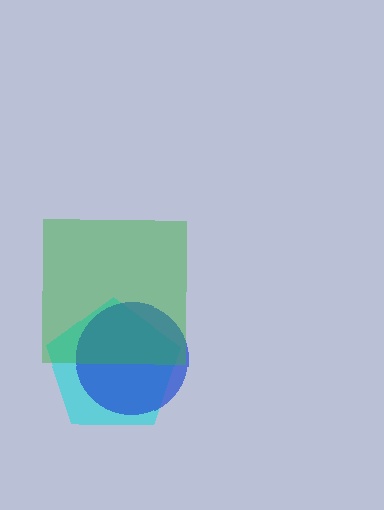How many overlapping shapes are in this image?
There are 3 overlapping shapes in the image.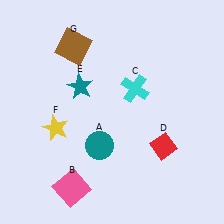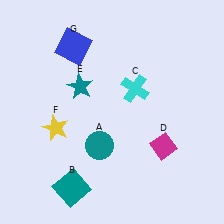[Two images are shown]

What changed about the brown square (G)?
In Image 1, G is brown. In Image 2, it changed to blue.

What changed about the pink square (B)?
In Image 1, B is pink. In Image 2, it changed to teal.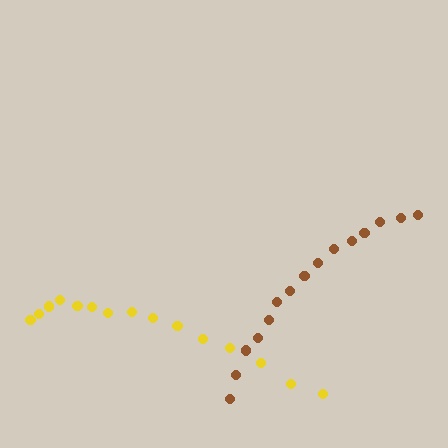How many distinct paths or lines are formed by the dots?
There are 2 distinct paths.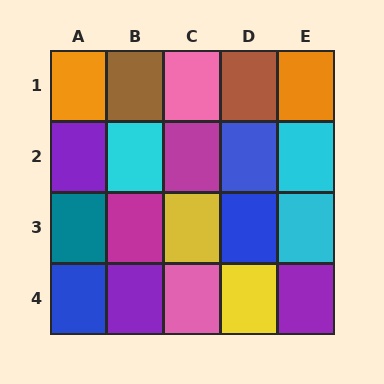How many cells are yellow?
2 cells are yellow.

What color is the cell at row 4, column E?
Purple.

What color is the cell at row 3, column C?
Yellow.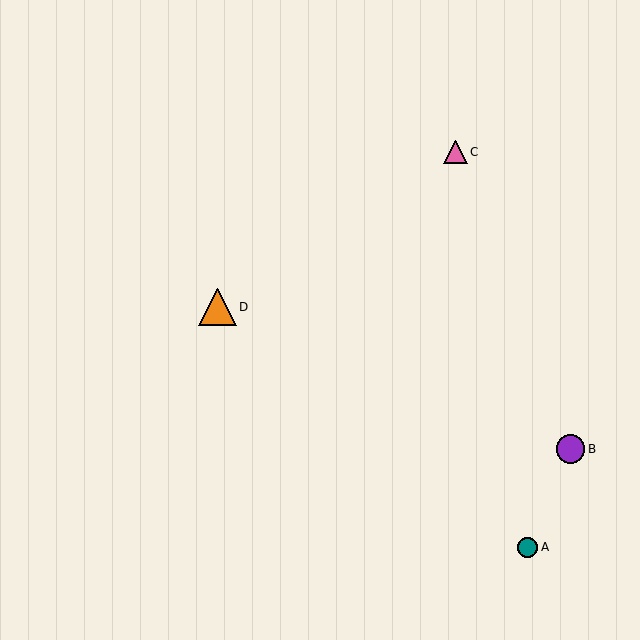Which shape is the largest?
The orange triangle (labeled D) is the largest.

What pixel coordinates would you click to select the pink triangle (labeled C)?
Click at (456, 152) to select the pink triangle C.